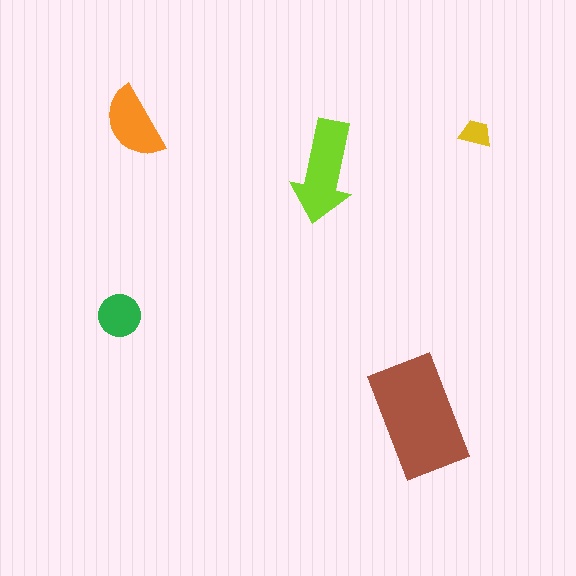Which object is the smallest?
The yellow trapezoid.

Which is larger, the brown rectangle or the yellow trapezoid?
The brown rectangle.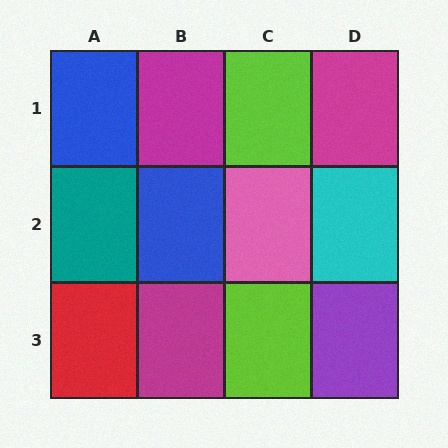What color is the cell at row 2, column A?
Teal.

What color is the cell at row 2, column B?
Blue.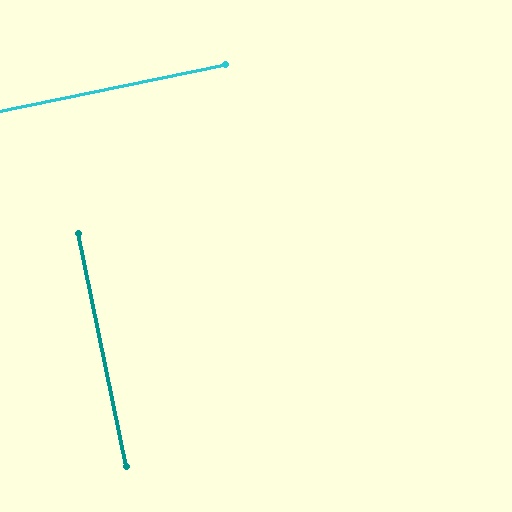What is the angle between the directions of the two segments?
Approximately 90 degrees.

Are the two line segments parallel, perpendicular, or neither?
Perpendicular — they meet at approximately 90°.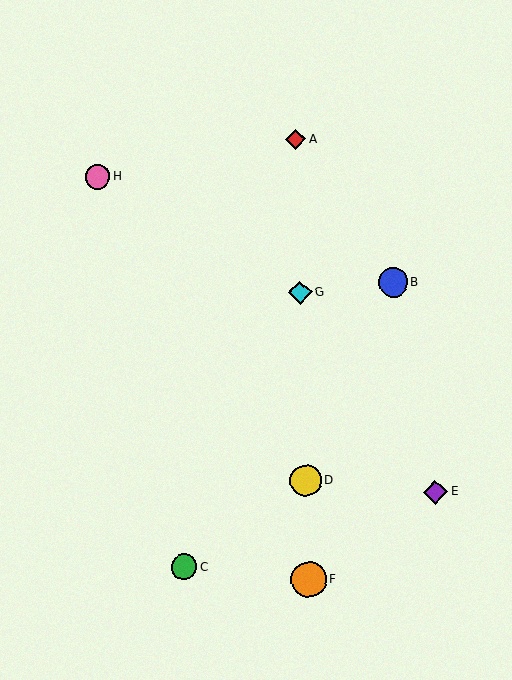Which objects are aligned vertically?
Objects A, D, F, G are aligned vertically.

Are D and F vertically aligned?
Yes, both are at x≈306.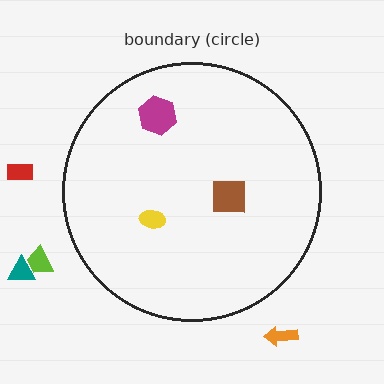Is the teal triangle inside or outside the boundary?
Outside.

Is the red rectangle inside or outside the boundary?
Outside.